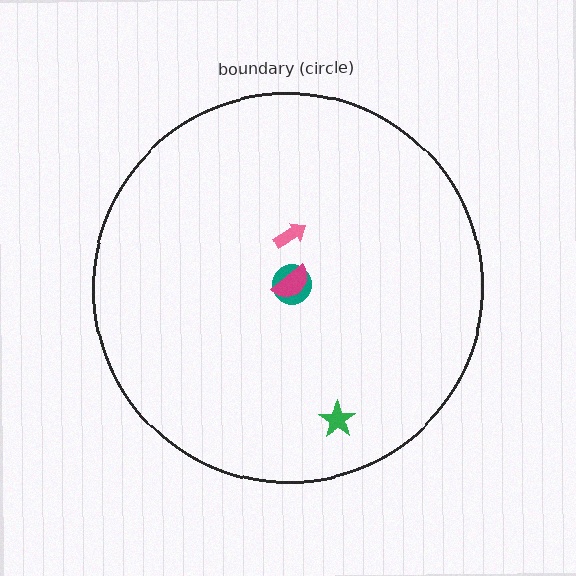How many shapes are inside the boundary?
4 inside, 0 outside.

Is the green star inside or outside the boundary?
Inside.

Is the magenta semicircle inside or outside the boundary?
Inside.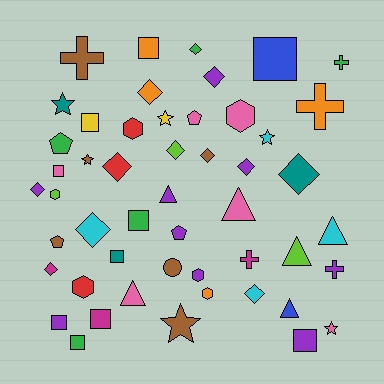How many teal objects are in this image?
There are 3 teal objects.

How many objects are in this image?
There are 50 objects.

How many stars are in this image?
There are 6 stars.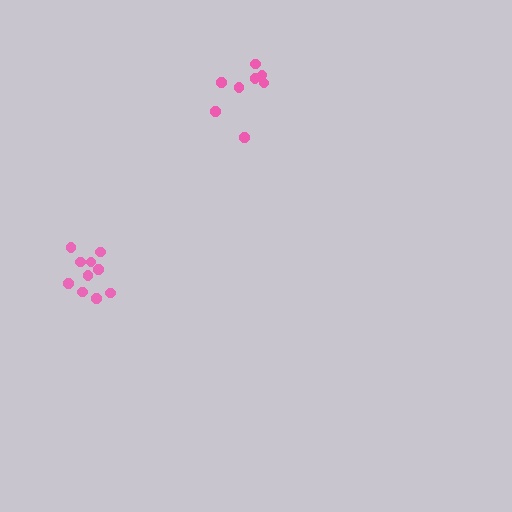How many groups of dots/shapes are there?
There are 2 groups.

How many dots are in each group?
Group 1: 10 dots, Group 2: 9 dots (19 total).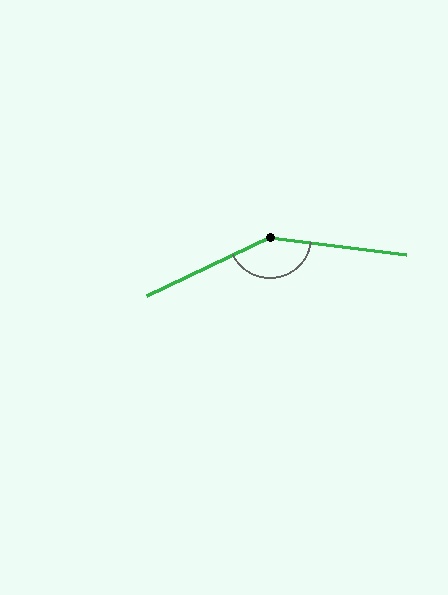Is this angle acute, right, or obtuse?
It is obtuse.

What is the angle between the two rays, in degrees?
Approximately 148 degrees.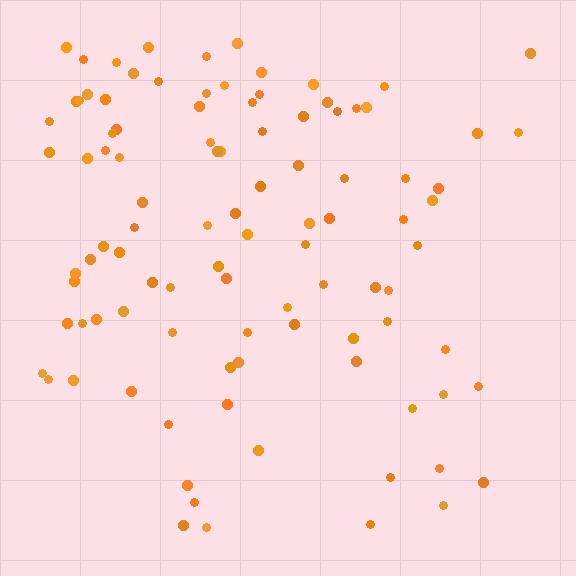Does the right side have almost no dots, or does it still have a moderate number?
Still a moderate number, just noticeably fewer than the left.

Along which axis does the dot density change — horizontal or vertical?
Horizontal.